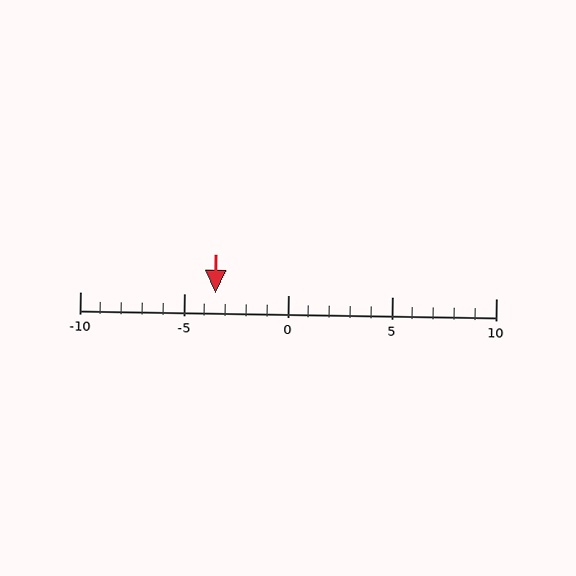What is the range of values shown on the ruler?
The ruler shows values from -10 to 10.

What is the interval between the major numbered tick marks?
The major tick marks are spaced 5 units apart.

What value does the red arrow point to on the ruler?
The red arrow points to approximately -4.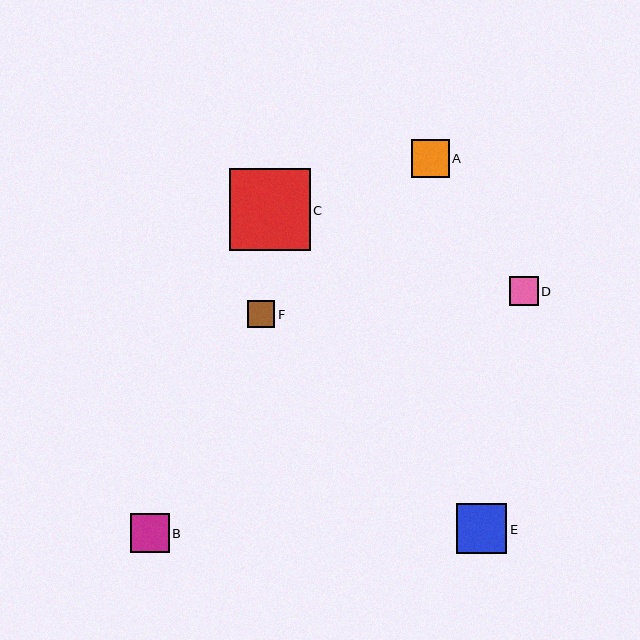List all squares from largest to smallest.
From largest to smallest: C, E, B, A, D, F.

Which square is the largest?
Square C is the largest with a size of approximately 81 pixels.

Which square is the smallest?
Square F is the smallest with a size of approximately 28 pixels.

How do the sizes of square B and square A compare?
Square B and square A are approximately the same size.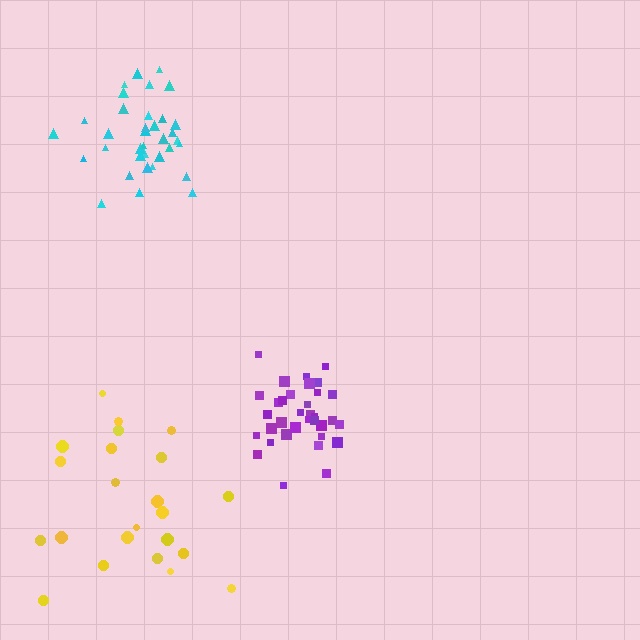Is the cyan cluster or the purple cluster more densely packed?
Purple.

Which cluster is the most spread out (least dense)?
Yellow.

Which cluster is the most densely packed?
Purple.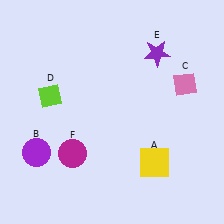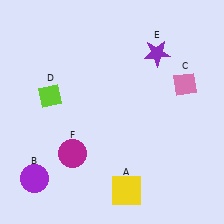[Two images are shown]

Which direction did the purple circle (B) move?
The purple circle (B) moved down.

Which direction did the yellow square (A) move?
The yellow square (A) moved left.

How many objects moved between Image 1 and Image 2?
2 objects moved between the two images.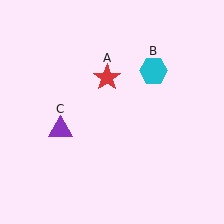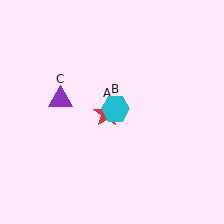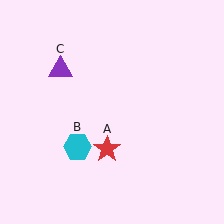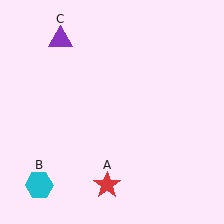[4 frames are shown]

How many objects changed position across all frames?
3 objects changed position: red star (object A), cyan hexagon (object B), purple triangle (object C).